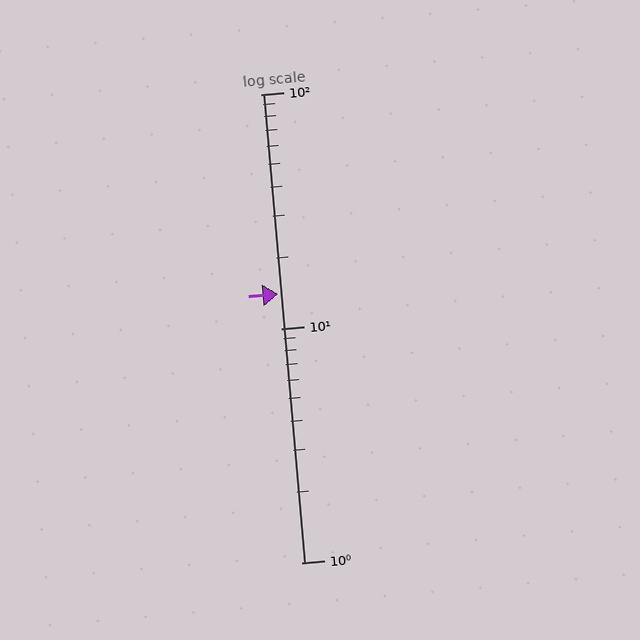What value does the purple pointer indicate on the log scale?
The pointer indicates approximately 14.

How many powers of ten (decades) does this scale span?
The scale spans 2 decades, from 1 to 100.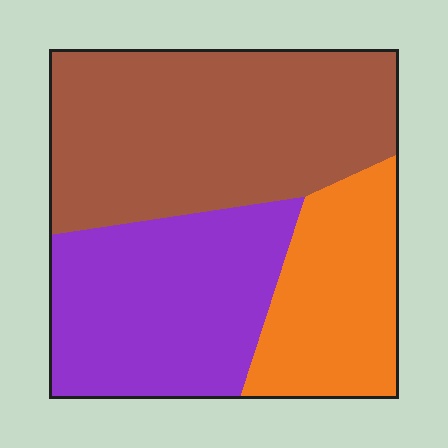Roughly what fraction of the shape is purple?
Purple takes up between a quarter and a half of the shape.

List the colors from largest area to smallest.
From largest to smallest: brown, purple, orange.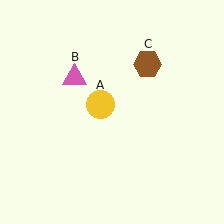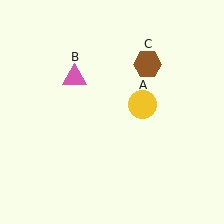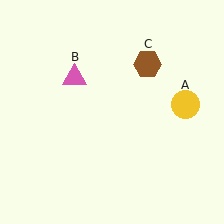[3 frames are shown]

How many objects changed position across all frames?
1 object changed position: yellow circle (object A).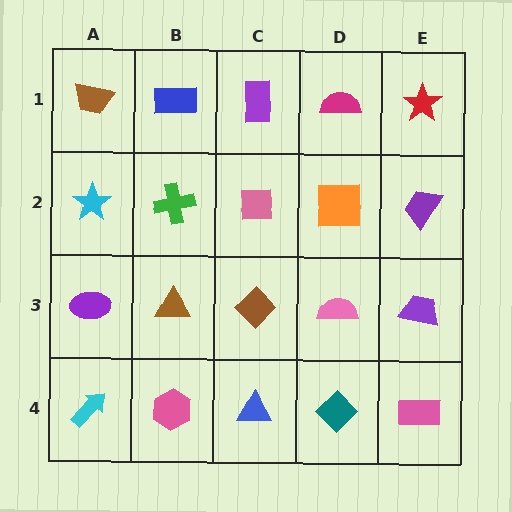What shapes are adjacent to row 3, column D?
An orange square (row 2, column D), a teal diamond (row 4, column D), a brown diamond (row 3, column C), a purple trapezoid (row 3, column E).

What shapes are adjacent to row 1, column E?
A purple trapezoid (row 2, column E), a magenta semicircle (row 1, column D).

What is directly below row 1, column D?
An orange square.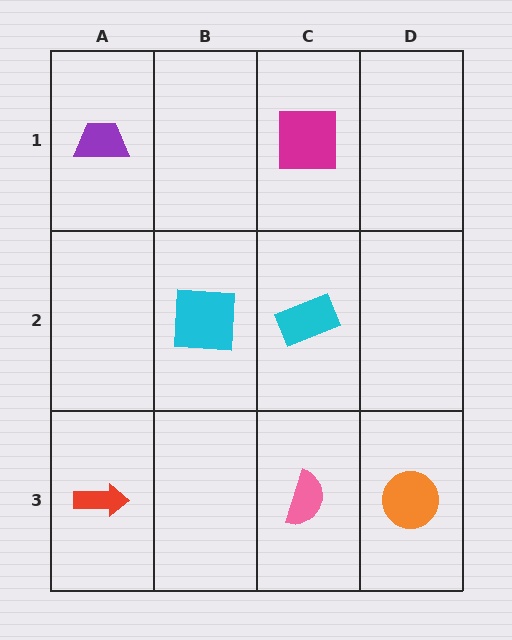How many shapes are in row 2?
2 shapes.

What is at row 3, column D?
An orange circle.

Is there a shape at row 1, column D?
No, that cell is empty.